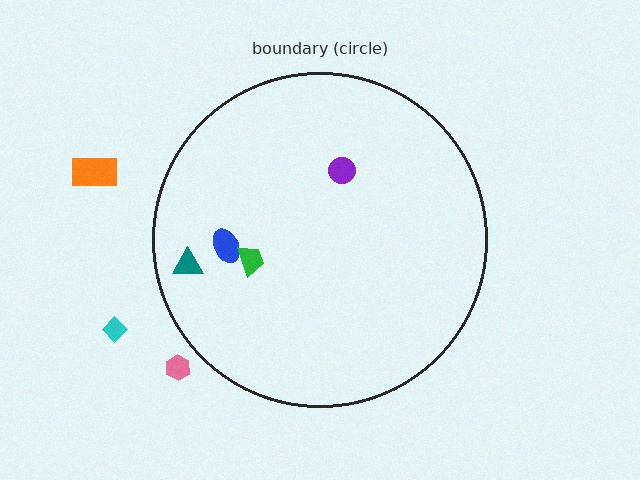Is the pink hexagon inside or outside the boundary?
Outside.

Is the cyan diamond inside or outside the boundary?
Outside.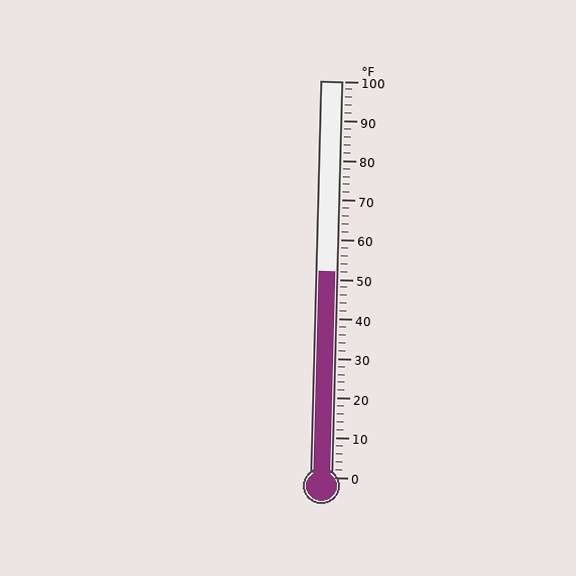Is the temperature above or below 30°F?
The temperature is above 30°F.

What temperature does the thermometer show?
The thermometer shows approximately 52°F.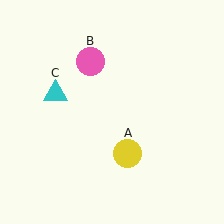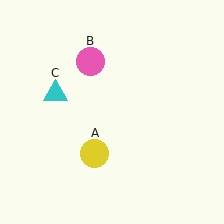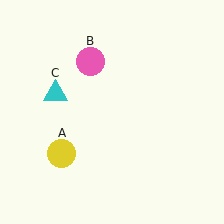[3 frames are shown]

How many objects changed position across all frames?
1 object changed position: yellow circle (object A).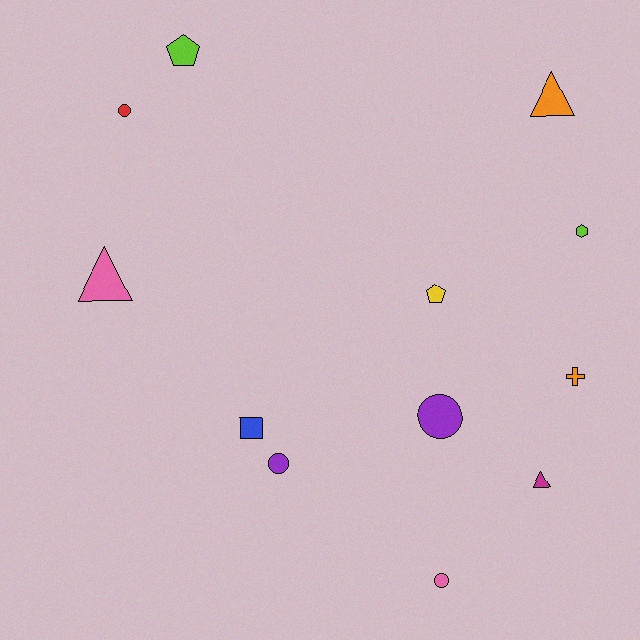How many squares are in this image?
There is 1 square.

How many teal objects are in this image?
There are no teal objects.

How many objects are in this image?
There are 12 objects.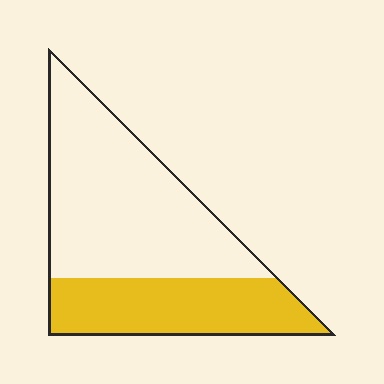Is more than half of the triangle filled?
No.